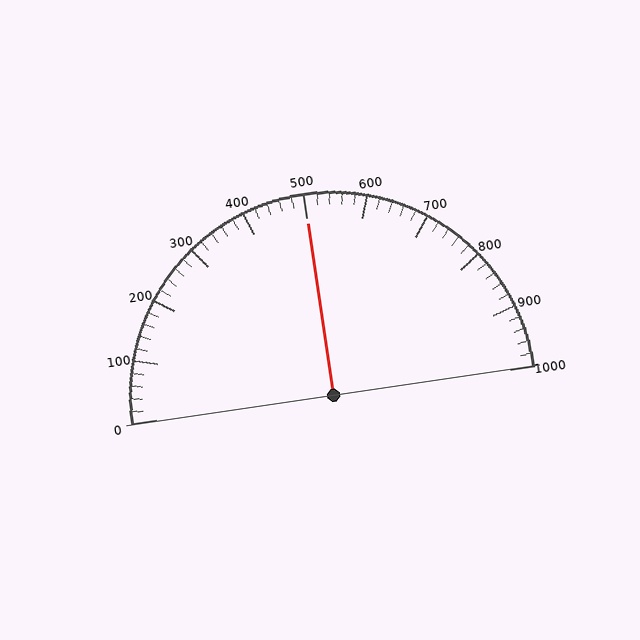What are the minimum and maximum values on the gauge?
The gauge ranges from 0 to 1000.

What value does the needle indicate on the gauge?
The needle indicates approximately 500.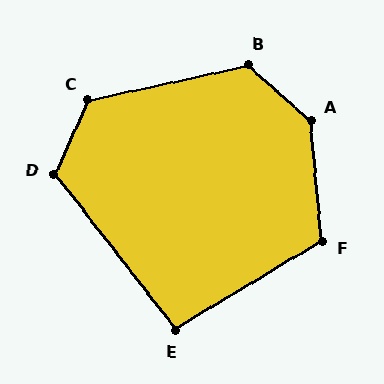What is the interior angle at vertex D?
Approximately 118 degrees (obtuse).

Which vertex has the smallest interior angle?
E, at approximately 97 degrees.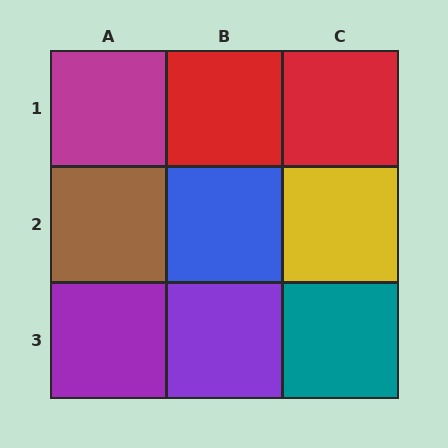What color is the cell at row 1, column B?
Red.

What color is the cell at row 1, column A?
Magenta.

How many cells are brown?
1 cell is brown.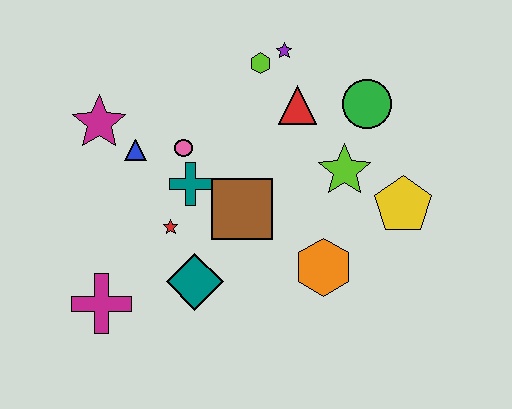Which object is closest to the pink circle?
The teal cross is closest to the pink circle.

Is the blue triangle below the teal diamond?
No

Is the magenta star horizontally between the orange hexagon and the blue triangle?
No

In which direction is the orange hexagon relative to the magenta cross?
The orange hexagon is to the right of the magenta cross.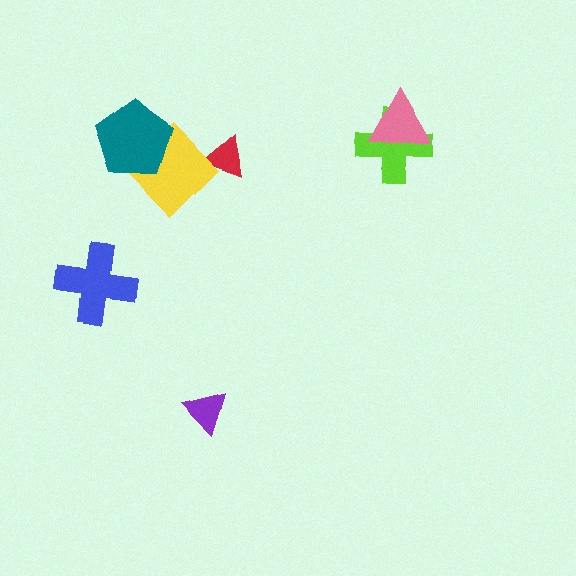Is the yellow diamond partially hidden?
Yes, it is partially covered by another shape.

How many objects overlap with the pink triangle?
1 object overlaps with the pink triangle.